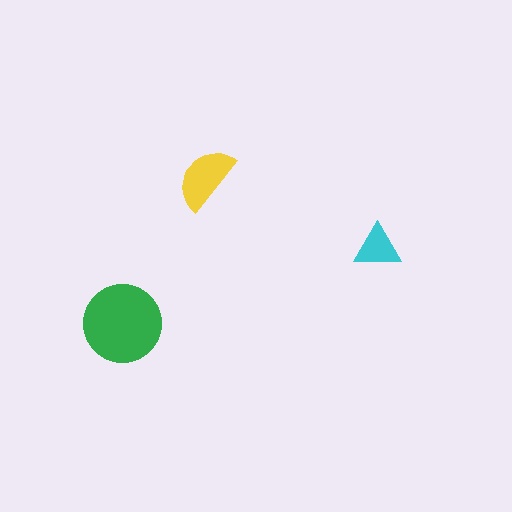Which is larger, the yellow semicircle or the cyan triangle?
The yellow semicircle.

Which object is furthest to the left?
The green circle is leftmost.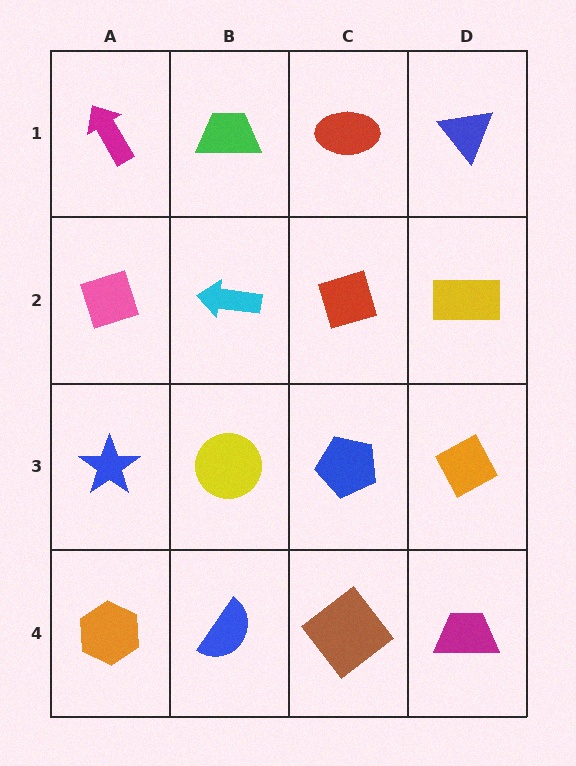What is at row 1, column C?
A red ellipse.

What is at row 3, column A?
A blue star.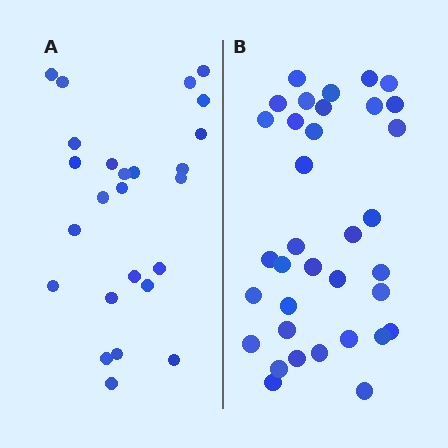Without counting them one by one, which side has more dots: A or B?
Region B (the right region) has more dots.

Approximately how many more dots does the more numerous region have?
Region B has roughly 10 or so more dots than region A.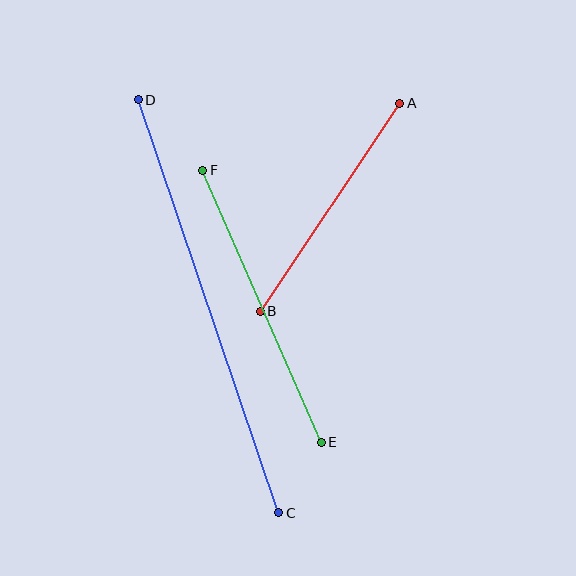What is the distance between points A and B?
The distance is approximately 251 pixels.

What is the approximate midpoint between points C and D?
The midpoint is at approximately (209, 306) pixels.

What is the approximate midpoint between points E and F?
The midpoint is at approximately (262, 306) pixels.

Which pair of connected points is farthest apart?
Points C and D are farthest apart.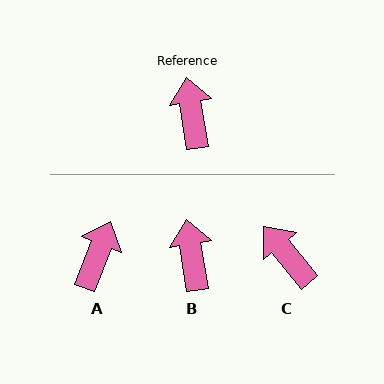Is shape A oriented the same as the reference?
No, it is off by about 30 degrees.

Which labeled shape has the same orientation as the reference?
B.